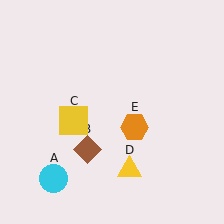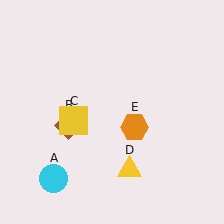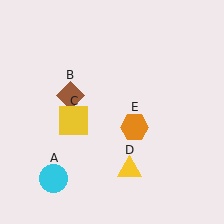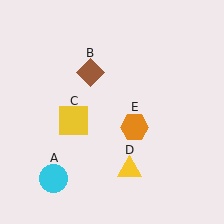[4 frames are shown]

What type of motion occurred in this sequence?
The brown diamond (object B) rotated clockwise around the center of the scene.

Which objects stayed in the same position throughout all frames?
Cyan circle (object A) and yellow square (object C) and yellow triangle (object D) and orange hexagon (object E) remained stationary.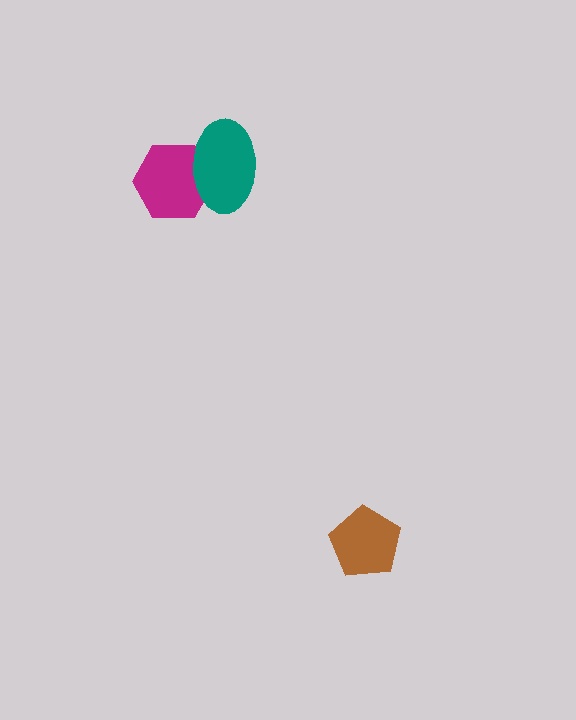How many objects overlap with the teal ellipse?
1 object overlaps with the teal ellipse.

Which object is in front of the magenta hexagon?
The teal ellipse is in front of the magenta hexagon.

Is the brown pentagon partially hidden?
No, no other shape covers it.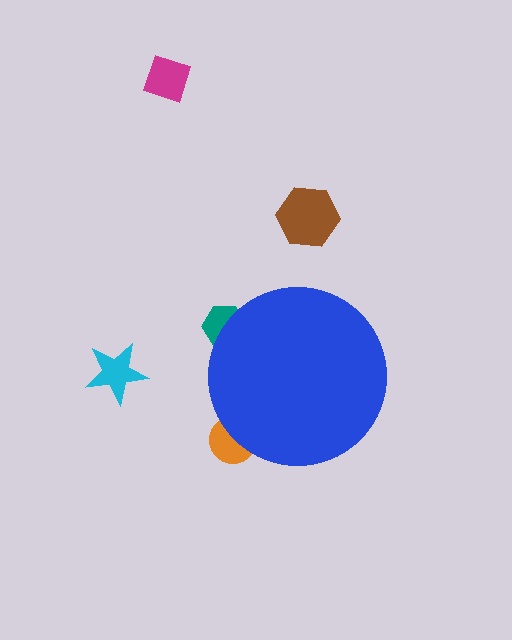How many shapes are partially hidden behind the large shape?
2 shapes are partially hidden.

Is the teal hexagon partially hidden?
Yes, the teal hexagon is partially hidden behind the blue circle.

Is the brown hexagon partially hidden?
No, the brown hexagon is fully visible.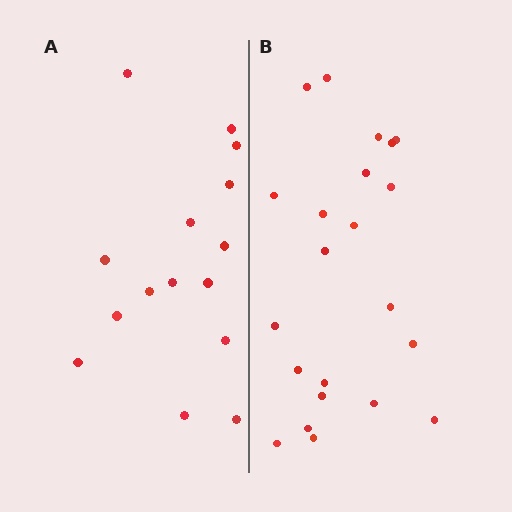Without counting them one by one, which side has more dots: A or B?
Region B (the right region) has more dots.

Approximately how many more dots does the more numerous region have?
Region B has roughly 8 or so more dots than region A.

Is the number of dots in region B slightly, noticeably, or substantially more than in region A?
Region B has substantially more. The ratio is roughly 1.5 to 1.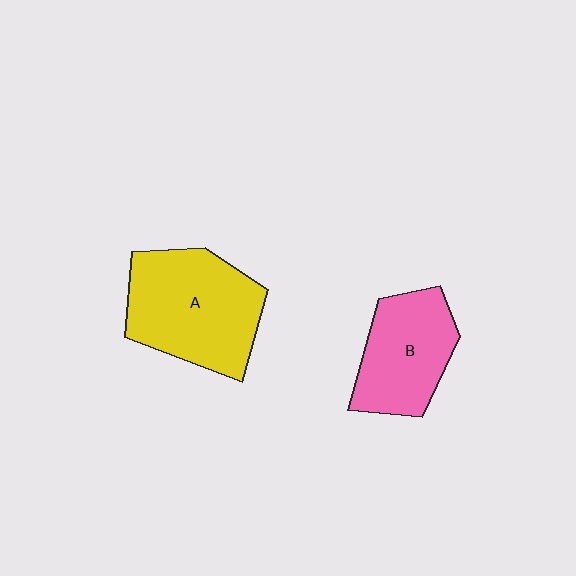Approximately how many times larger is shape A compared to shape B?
Approximately 1.4 times.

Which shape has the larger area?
Shape A (yellow).